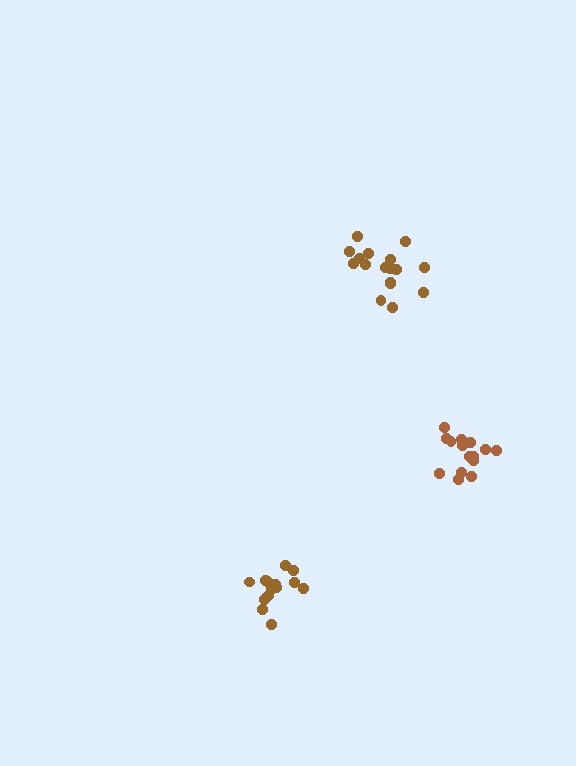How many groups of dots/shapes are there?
There are 3 groups.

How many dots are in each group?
Group 1: 14 dots, Group 2: 17 dots, Group 3: 15 dots (46 total).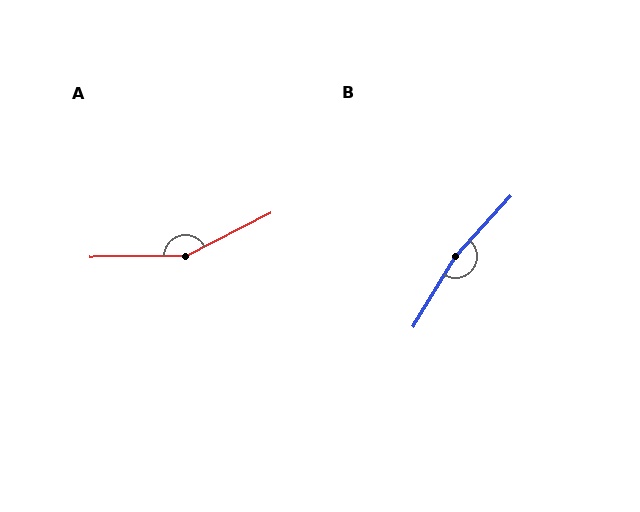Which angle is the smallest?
A, at approximately 153 degrees.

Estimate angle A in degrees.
Approximately 153 degrees.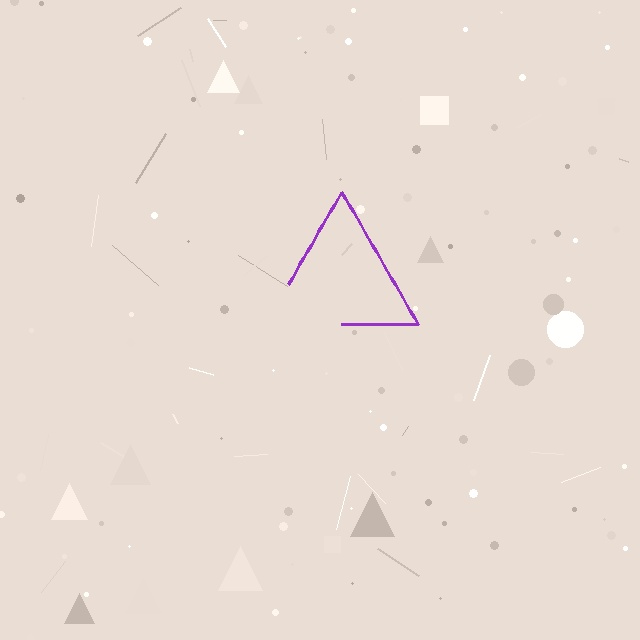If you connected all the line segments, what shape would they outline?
They would outline a triangle.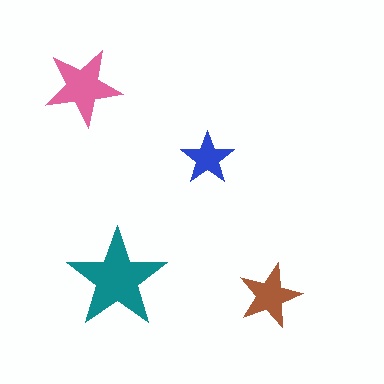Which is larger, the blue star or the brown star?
The brown one.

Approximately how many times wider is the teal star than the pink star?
About 1.5 times wider.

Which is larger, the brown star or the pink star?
The pink one.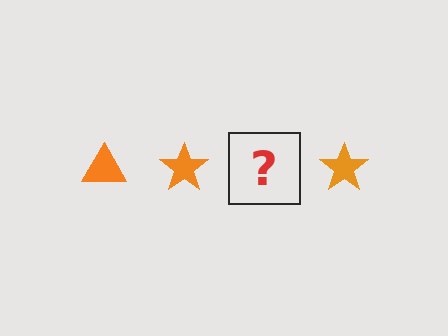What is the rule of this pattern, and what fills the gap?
The rule is that the pattern cycles through triangle, star shapes in orange. The gap should be filled with an orange triangle.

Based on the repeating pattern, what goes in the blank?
The blank should be an orange triangle.